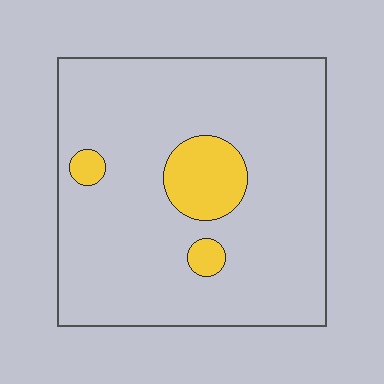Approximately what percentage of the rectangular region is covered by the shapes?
Approximately 10%.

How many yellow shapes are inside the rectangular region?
3.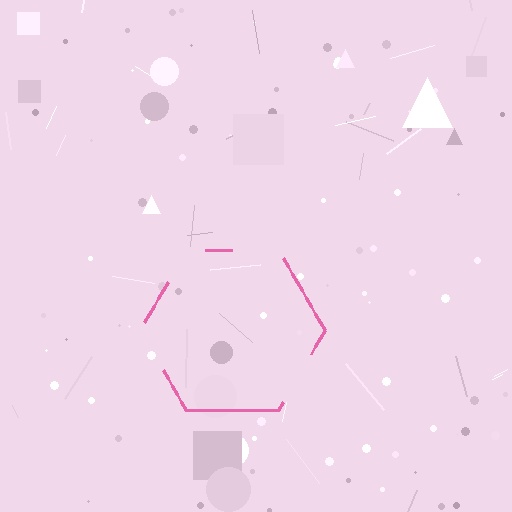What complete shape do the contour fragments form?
The contour fragments form a hexagon.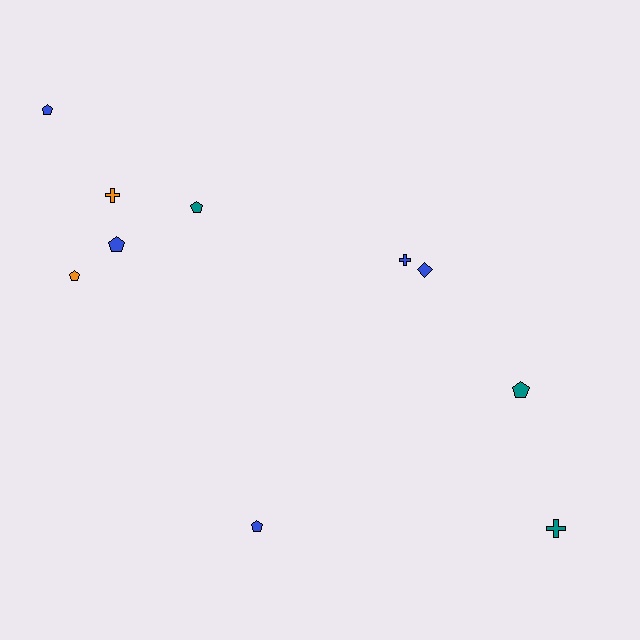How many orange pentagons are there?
There is 1 orange pentagon.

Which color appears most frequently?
Blue, with 5 objects.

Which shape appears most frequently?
Pentagon, with 6 objects.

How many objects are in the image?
There are 10 objects.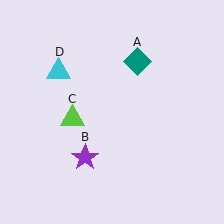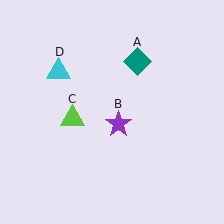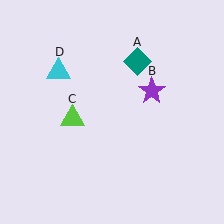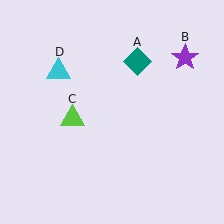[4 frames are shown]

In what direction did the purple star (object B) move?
The purple star (object B) moved up and to the right.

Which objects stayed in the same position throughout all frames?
Teal diamond (object A) and lime triangle (object C) and cyan triangle (object D) remained stationary.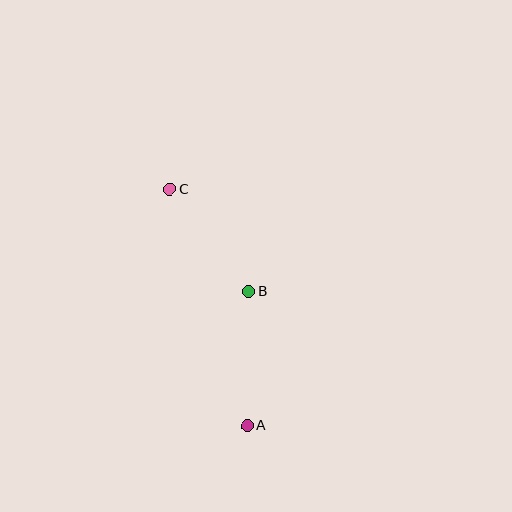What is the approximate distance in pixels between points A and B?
The distance between A and B is approximately 134 pixels.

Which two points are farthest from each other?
Points A and C are farthest from each other.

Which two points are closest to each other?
Points B and C are closest to each other.